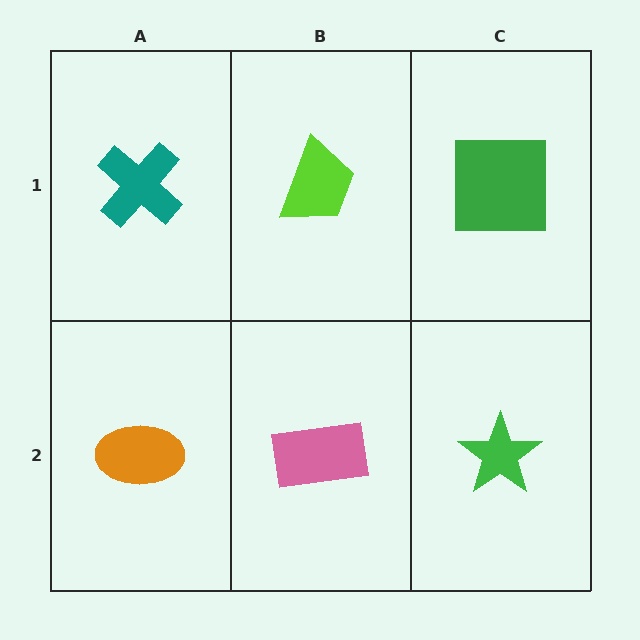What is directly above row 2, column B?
A lime trapezoid.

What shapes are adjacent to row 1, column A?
An orange ellipse (row 2, column A), a lime trapezoid (row 1, column B).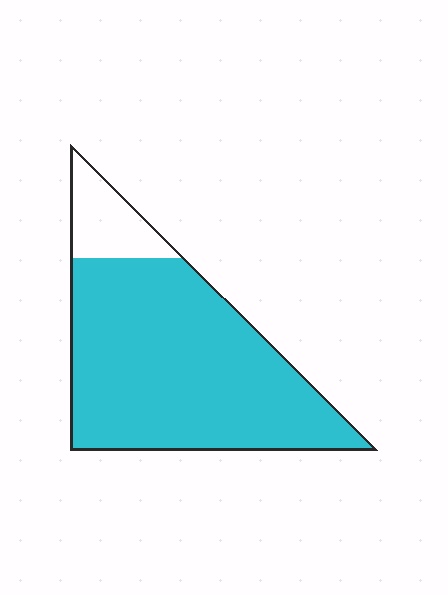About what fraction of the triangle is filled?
About seven eighths (7/8).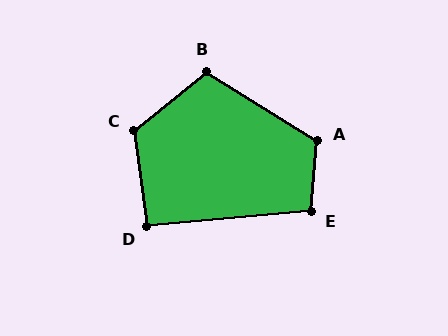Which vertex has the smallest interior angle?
D, at approximately 92 degrees.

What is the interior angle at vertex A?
Approximately 116 degrees (obtuse).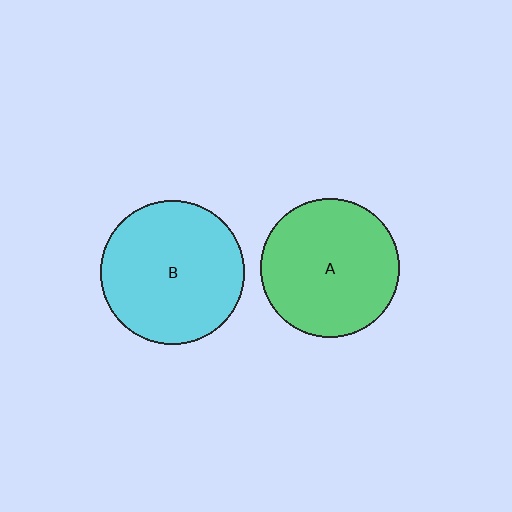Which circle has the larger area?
Circle B (cyan).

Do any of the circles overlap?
No, none of the circles overlap.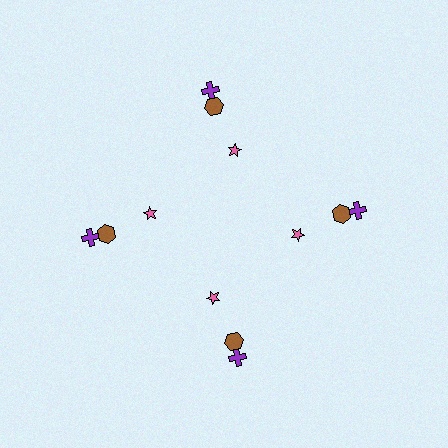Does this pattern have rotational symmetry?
Yes, this pattern has 4-fold rotational symmetry. It looks the same after rotating 90 degrees around the center.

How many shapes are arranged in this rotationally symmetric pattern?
There are 12 shapes, arranged in 4 groups of 3.